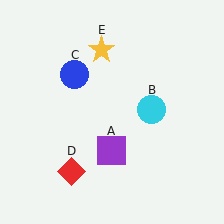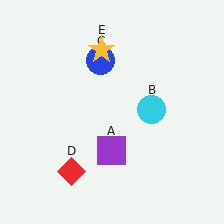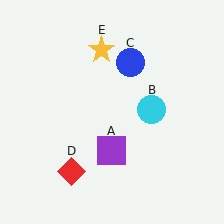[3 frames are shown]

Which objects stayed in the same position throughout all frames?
Purple square (object A) and cyan circle (object B) and red diamond (object D) and yellow star (object E) remained stationary.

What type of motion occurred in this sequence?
The blue circle (object C) rotated clockwise around the center of the scene.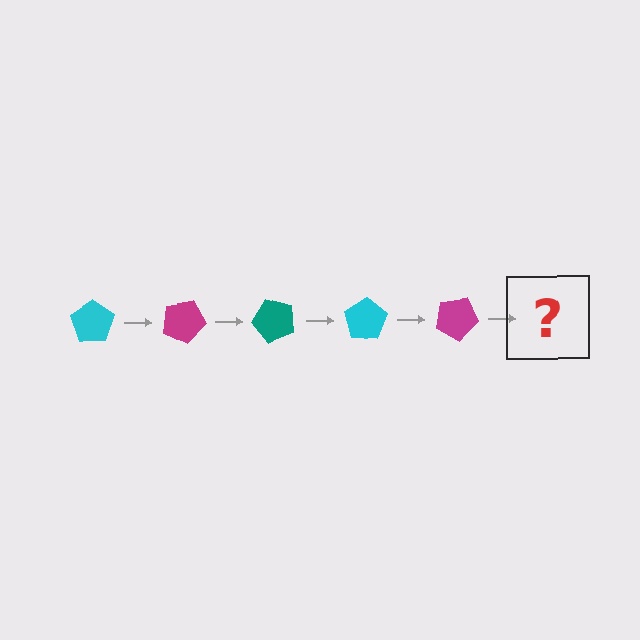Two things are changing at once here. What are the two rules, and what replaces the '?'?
The two rules are that it rotates 25 degrees each step and the color cycles through cyan, magenta, and teal. The '?' should be a teal pentagon, rotated 125 degrees from the start.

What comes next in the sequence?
The next element should be a teal pentagon, rotated 125 degrees from the start.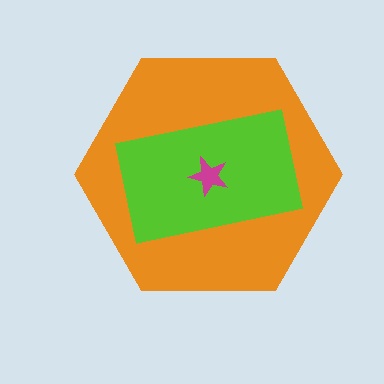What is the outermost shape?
The orange hexagon.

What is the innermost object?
The magenta star.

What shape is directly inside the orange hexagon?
The lime rectangle.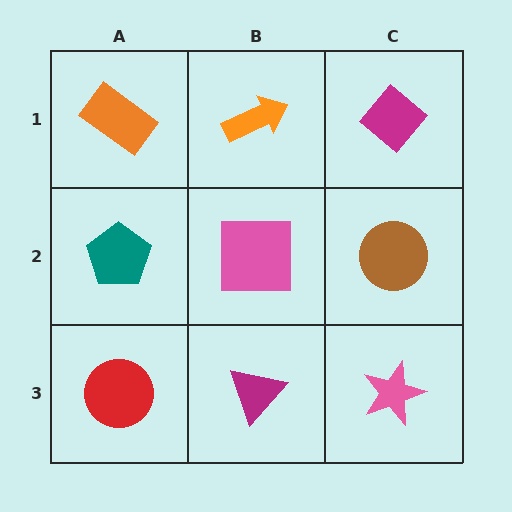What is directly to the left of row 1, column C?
An orange arrow.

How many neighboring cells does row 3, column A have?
2.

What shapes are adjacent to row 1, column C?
A brown circle (row 2, column C), an orange arrow (row 1, column B).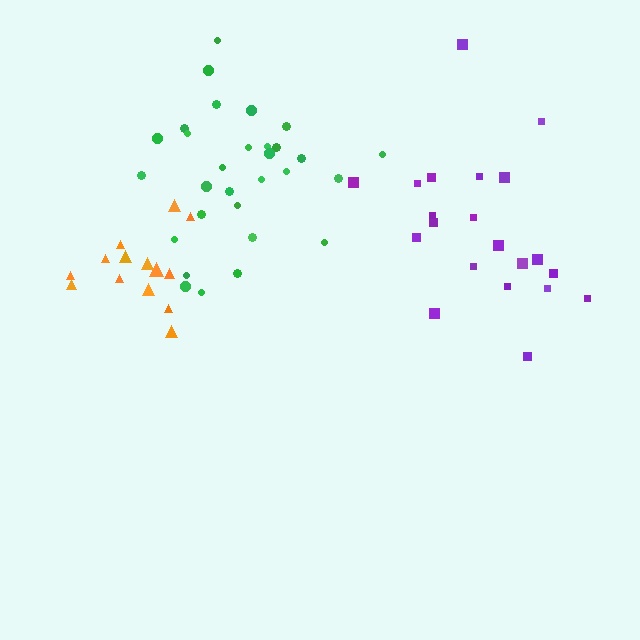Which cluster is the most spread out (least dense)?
Purple.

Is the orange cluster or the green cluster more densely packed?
Orange.